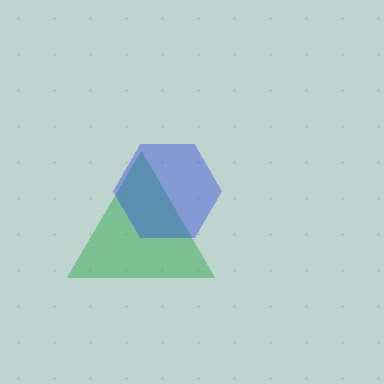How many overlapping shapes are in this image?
There are 2 overlapping shapes in the image.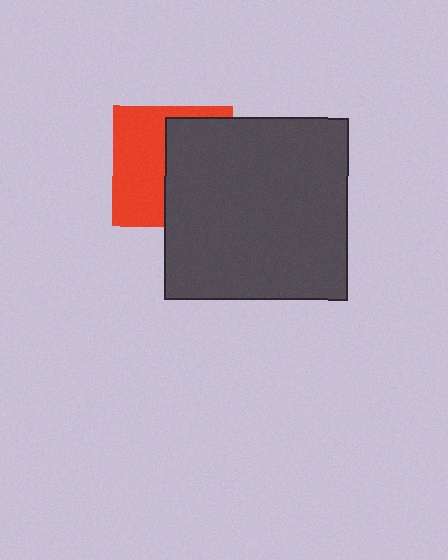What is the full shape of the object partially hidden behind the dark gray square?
The partially hidden object is a red square.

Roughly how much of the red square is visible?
About half of it is visible (roughly 49%).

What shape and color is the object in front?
The object in front is a dark gray square.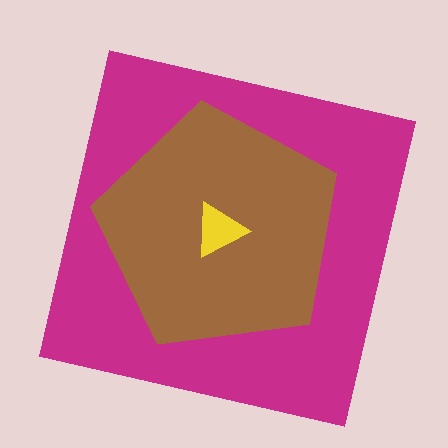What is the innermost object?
The yellow triangle.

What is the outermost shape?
The magenta square.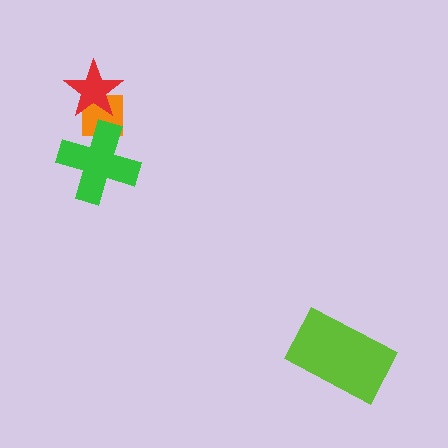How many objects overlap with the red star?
1 object overlaps with the red star.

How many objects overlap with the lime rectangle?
0 objects overlap with the lime rectangle.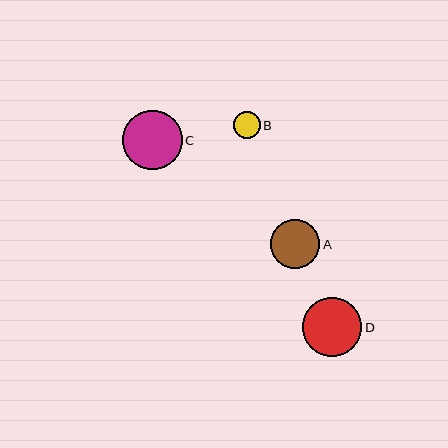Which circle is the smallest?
Circle B is the smallest with a size of approximately 27 pixels.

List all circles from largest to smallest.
From largest to smallest: D, C, A, B.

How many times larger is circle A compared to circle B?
Circle A is approximately 1.8 times the size of circle B.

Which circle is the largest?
Circle D is the largest with a size of approximately 59 pixels.